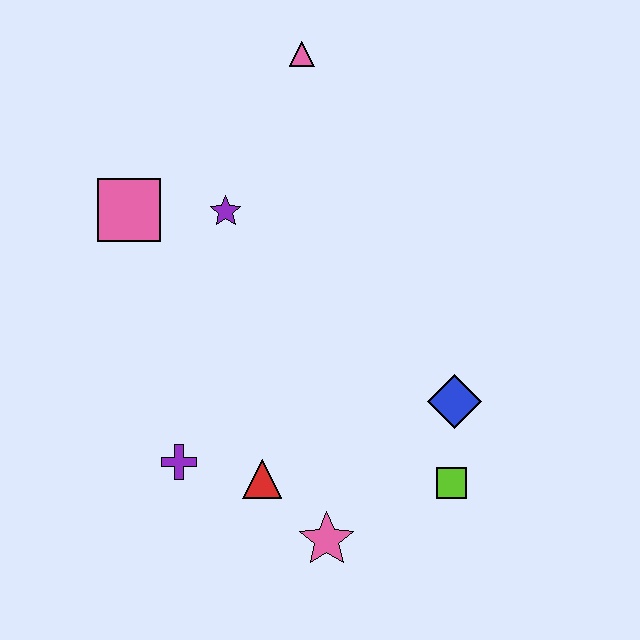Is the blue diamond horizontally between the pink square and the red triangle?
No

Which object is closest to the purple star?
The pink square is closest to the purple star.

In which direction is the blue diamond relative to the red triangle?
The blue diamond is to the right of the red triangle.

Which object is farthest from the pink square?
The lime square is farthest from the pink square.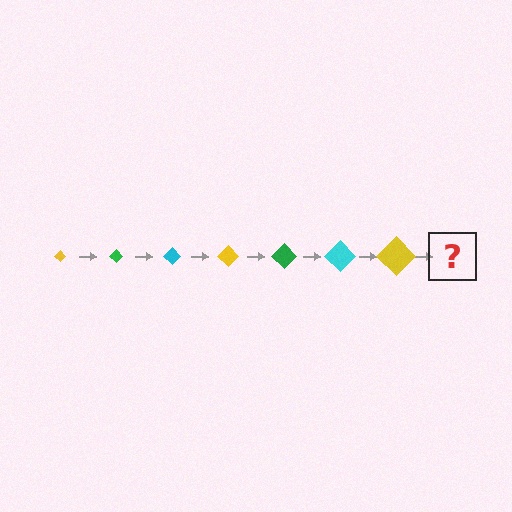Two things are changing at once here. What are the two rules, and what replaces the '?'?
The two rules are that the diamond grows larger each step and the color cycles through yellow, green, and cyan. The '?' should be a green diamond, larger than the previous one.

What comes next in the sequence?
The next element should be a green diamond, larger than the previous one.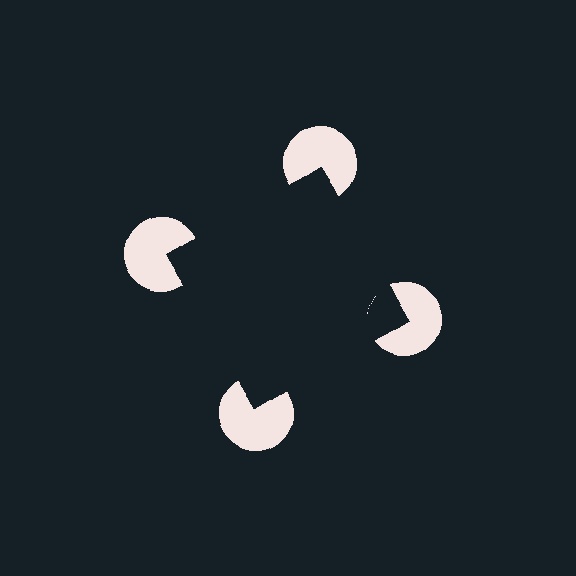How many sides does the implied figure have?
4 sides.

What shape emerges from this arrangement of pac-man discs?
An illusory square — its edges are inferred from the aligned wedge cuts in the pac-man discs, not physically drawn.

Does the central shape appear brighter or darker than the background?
It typically appears slightly darker than the background, even though no actual brightness change is drawn.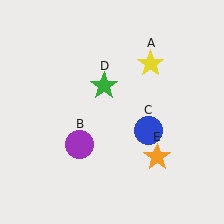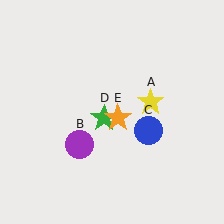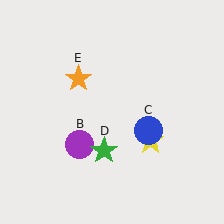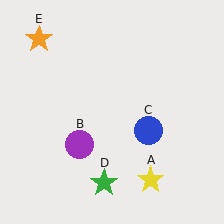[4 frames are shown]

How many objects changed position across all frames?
3 objects changed position: yellow star (object A), green star (object D), orange star (object E).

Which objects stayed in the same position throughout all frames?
Purple circle (object B) and blue circle (object C) remained stationary.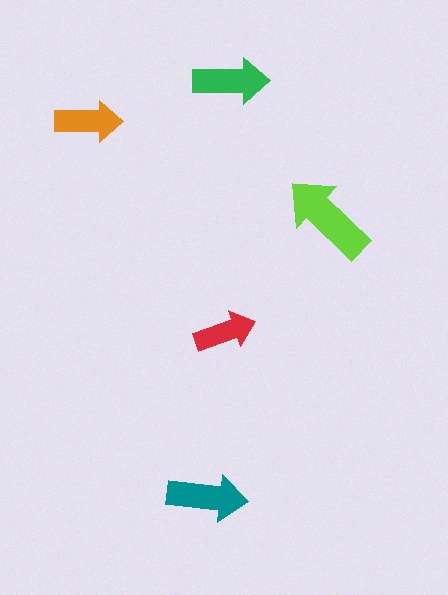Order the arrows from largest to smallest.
the lime one, the teal one, the green one, the orange one, the red one.